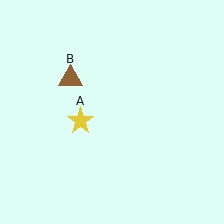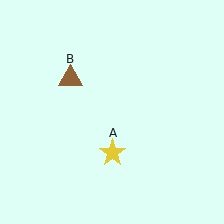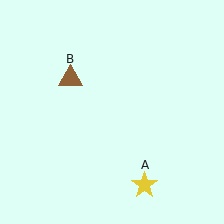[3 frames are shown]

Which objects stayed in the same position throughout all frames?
Brown triangle (object B) remained stationary.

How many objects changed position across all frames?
1 object changed position: yellow star (object A).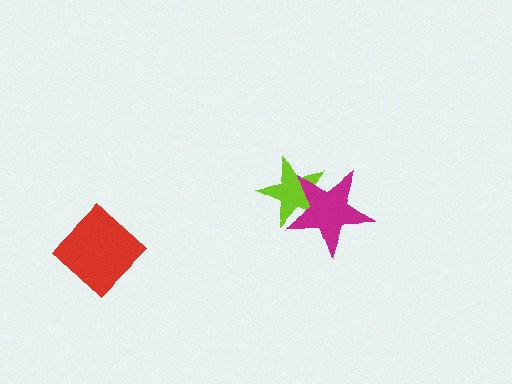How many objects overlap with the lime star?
1 object overlaps with the lime star.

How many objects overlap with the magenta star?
1 object overlaps with the magenta star.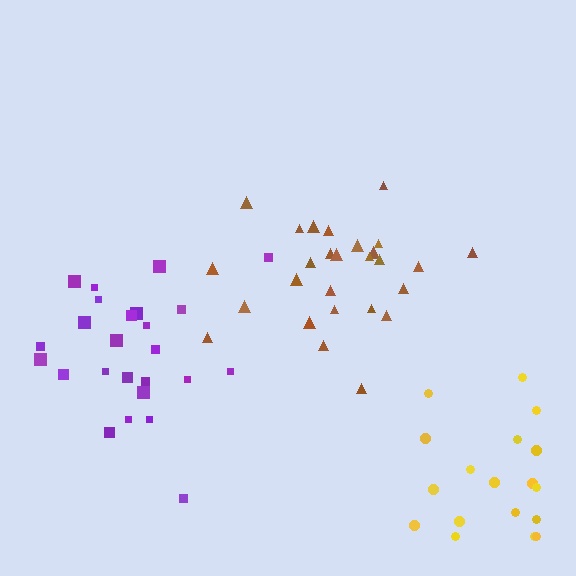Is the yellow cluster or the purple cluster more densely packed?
Purple.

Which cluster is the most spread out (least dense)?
Yellow.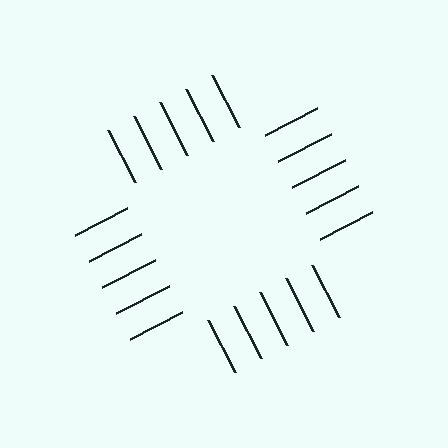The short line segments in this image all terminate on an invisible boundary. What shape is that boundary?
An illusory square — the line segments terminate on its edges but no continuous stroke is drawn.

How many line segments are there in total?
20 — 5 along each of the 4 edges.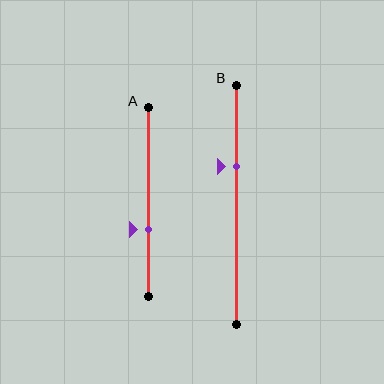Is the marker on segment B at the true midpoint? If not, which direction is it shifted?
No, the marker on segment B is shifted upward by about 16% of the segment length.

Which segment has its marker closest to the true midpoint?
Segment A has its marker closest to the true midpoint.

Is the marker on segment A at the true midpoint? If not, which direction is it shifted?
No, the marker on segment A is shifted downward by about 14% of the segment length.